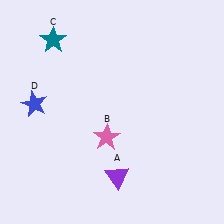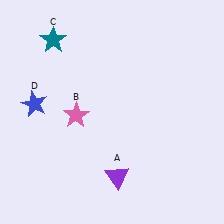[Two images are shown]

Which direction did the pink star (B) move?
The pink star (B) moved left.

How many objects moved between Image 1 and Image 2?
1 object moved between the two images.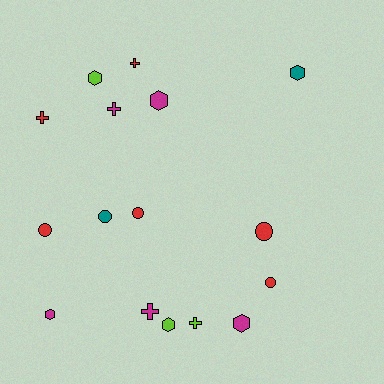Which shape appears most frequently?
Hexagon, with 6 objects.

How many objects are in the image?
There are 16 objects.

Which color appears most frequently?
Red, with 6 objects.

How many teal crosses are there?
There are no teal crosses.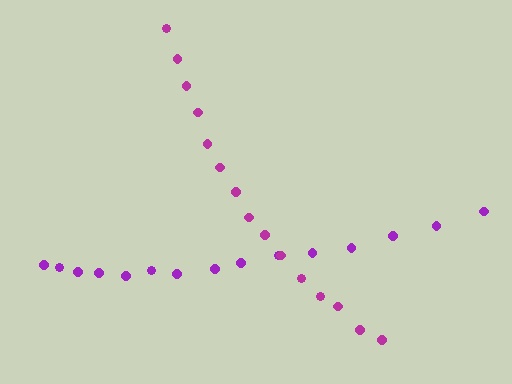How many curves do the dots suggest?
There are 2 distinct paths.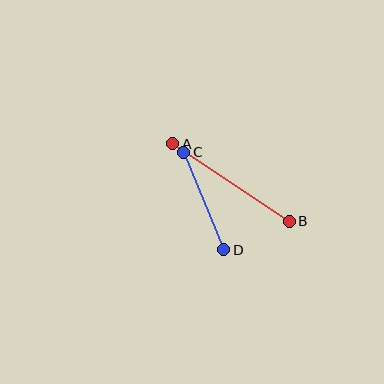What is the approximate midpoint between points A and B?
The midpoint is at approximately (231, 183) pixels.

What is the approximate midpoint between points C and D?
The midpoint is at approximately (204, 201) pixels.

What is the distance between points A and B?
The distance is approximately 140 pixels.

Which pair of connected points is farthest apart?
Points A and B are farthest apart.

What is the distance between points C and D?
The distance is approximately 105 pixels.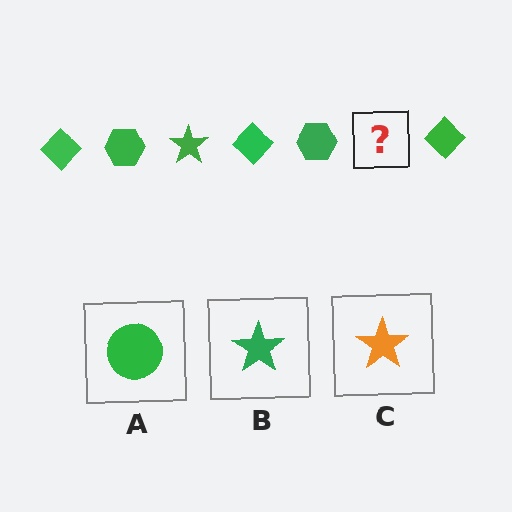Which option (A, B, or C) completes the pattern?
B.